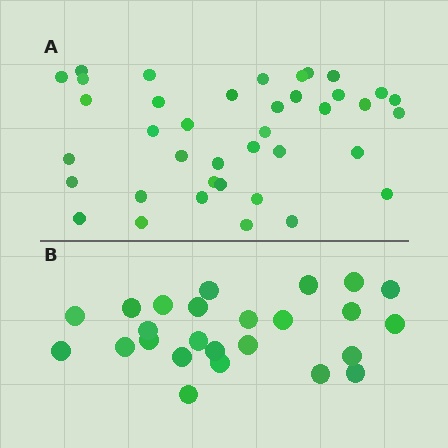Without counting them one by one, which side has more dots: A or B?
Region A (the top region) has more dots.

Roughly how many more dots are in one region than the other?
Region A has approximately 15 more dots than region B.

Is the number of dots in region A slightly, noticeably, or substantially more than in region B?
Region A has substantially more. The ratio is roughly 1.6 to 1.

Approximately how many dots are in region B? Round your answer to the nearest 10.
About 20 dots. (The exact count is 25, which rounds to 20.)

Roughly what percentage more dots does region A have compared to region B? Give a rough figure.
About 55% more.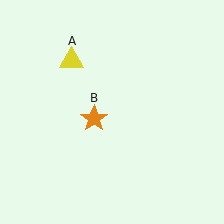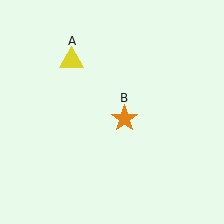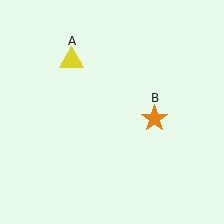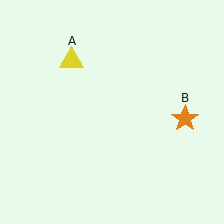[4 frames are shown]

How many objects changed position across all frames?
1 object changed position: orange star (object B).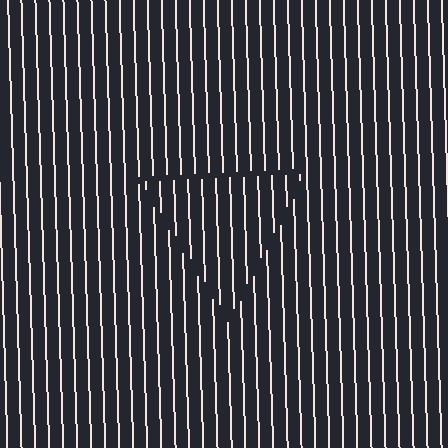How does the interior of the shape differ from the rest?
The interior of the shape contains the same grating, shifted by half a period — the contour is defined by the phase discontinuity where line-ends from the inner and outer gratings abut.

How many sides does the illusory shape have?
3 sides — the line-ends trace a triangle.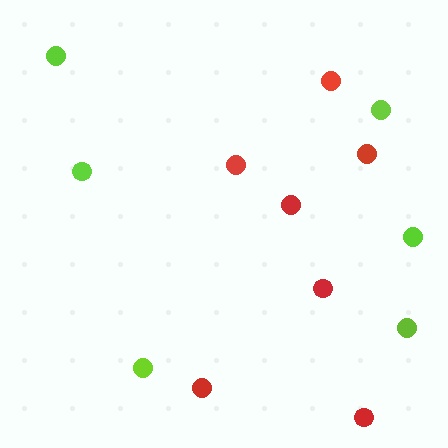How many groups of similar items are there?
There are 2 groups: one group of red circles (7) and one group of lime circles (6).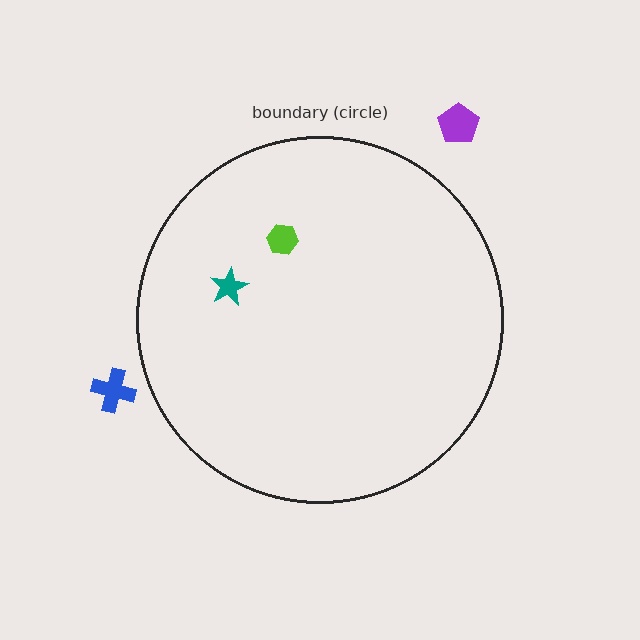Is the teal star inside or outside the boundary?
Inside.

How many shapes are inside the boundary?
2 inside, 2 outside.